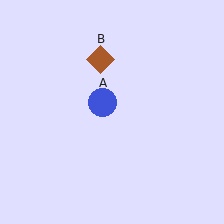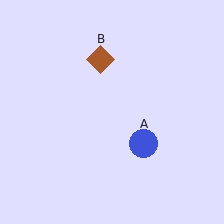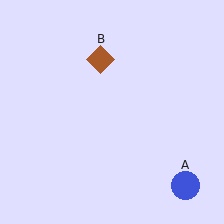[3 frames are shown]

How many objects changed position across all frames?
1 object changed position: blue circle (object A).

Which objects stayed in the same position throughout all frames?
Brown diamond (object B) remained stationary.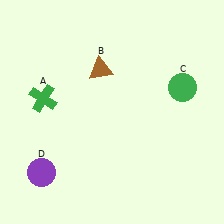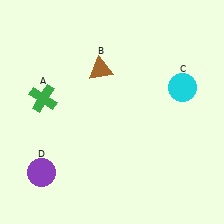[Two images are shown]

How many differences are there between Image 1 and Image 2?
There is 1 difference between the two images.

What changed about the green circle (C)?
In Image 1, C is green. In Image 2, it changed to cyan.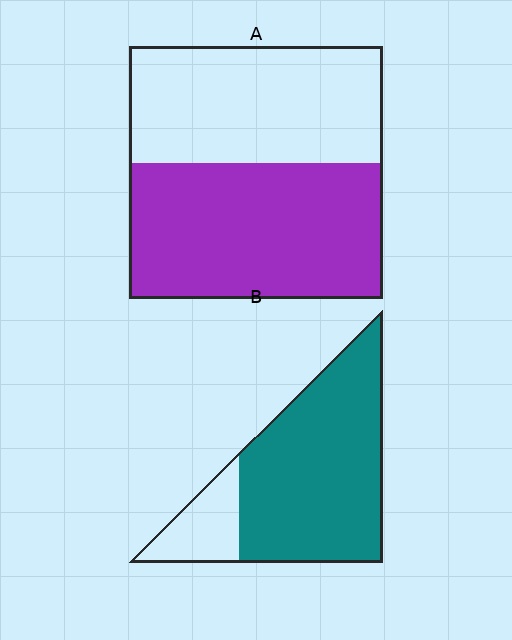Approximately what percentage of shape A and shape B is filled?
A is approximately 55% and B is approximately 80%.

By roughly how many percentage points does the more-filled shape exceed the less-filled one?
By roughly 25 percentage points (B over A).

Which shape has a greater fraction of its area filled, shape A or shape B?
Shape B.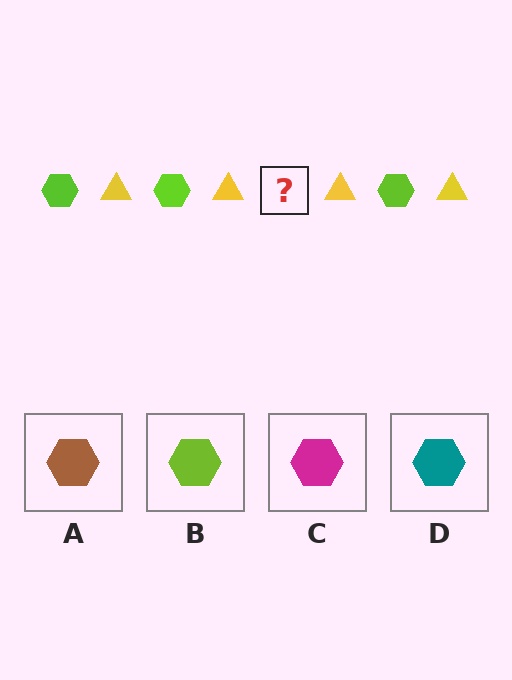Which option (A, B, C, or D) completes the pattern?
B.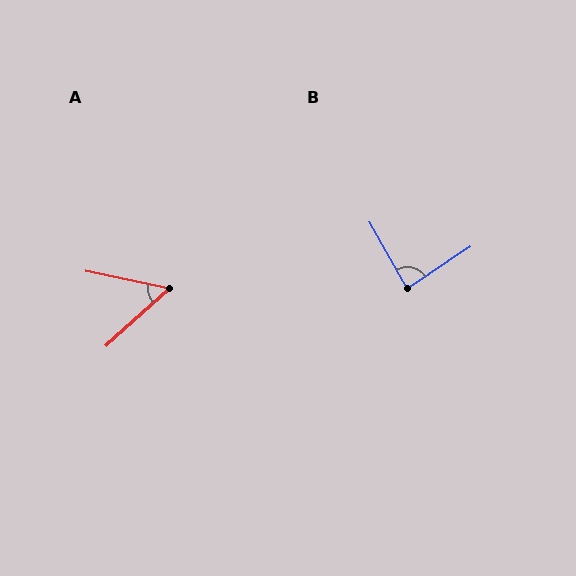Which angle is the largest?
B, at approximately 86 degrees.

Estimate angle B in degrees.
Approximately 86 degrees.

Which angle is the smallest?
A, at approximately 54 degrees.